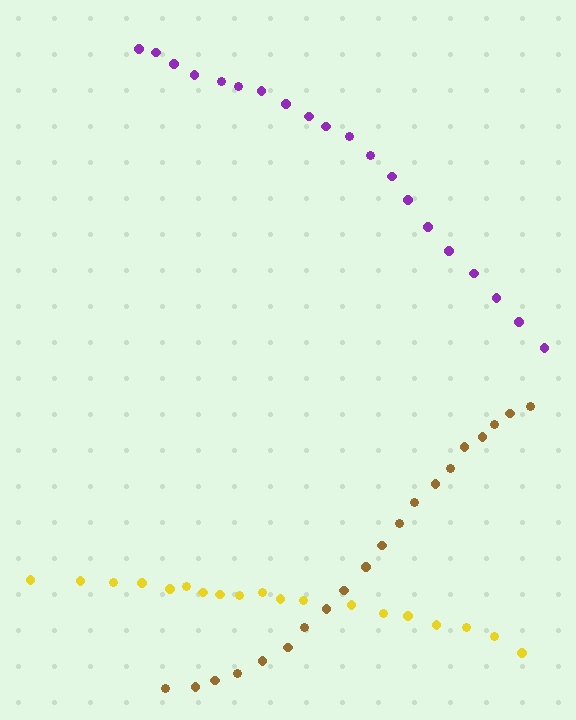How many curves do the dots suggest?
There are 3 distinct paths.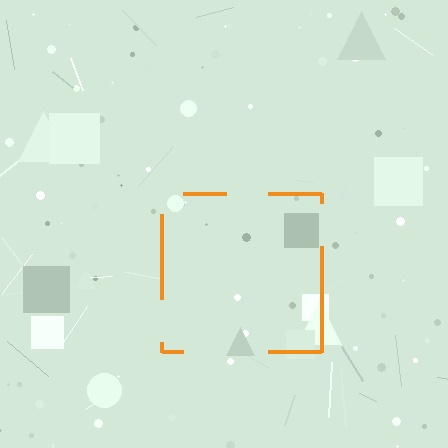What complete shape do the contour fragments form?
The contour fragments form a square.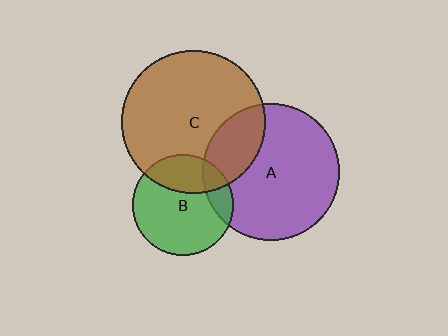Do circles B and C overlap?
Yes.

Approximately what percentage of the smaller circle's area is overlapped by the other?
Approximately 30%.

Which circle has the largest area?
Circle C (brown).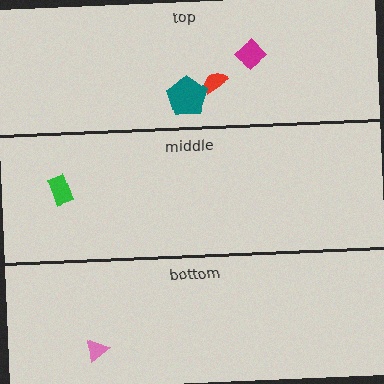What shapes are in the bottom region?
The pink triangle.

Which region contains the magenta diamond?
The top region.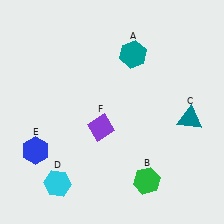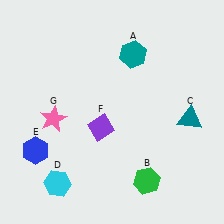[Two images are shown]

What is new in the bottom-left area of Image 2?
A pink star (G) was added in the bottom-left area of Image 2.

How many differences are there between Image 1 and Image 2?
There is 1 difference between the two images.